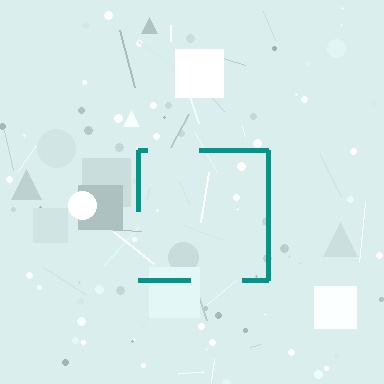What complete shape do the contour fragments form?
The contour fragments form a square.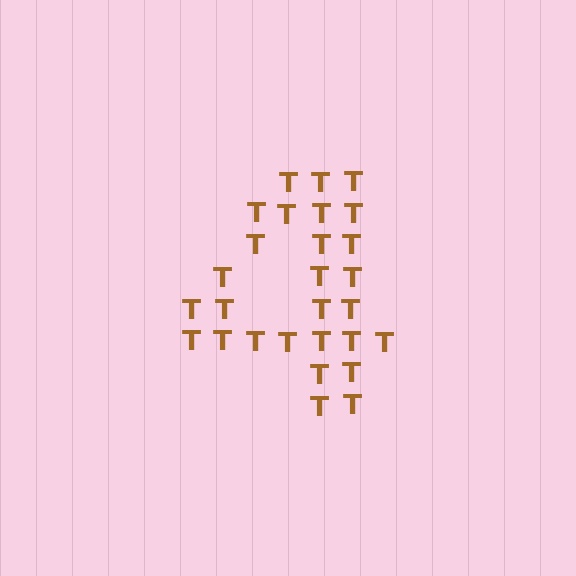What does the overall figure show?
The overall figure shows the digit 4.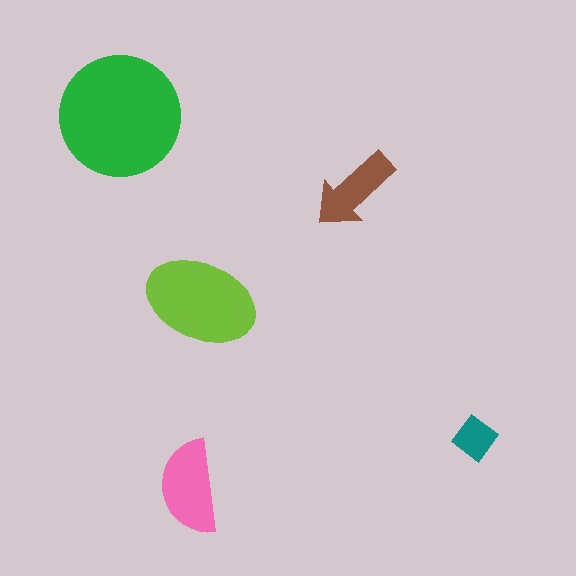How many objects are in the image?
There are 5 objects in the image.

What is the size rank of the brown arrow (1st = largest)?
4th.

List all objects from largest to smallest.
The green circle, the lime ellipse, the pink semicircle, the brown arrow, the teal diamond.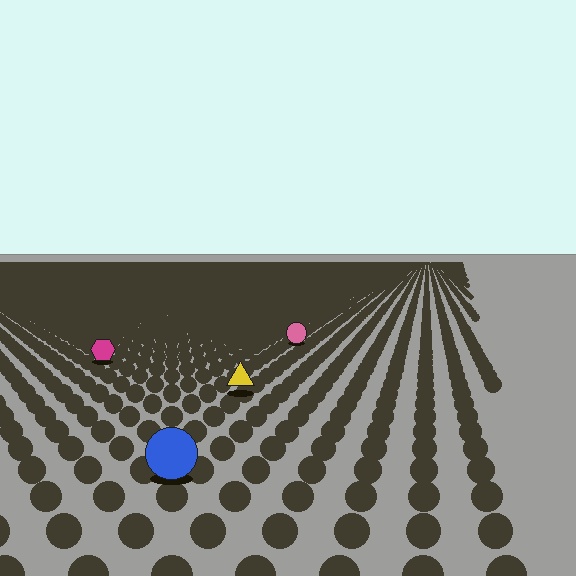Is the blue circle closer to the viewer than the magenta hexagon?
Yes. The blue circle is closer — you can tell from the texture gradient: the ground texture is coarser near it.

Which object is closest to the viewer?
The blue circle is closest. The texture marks near it are larger and more spread out.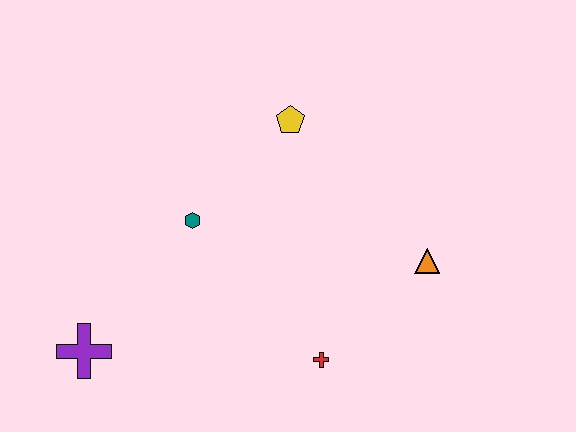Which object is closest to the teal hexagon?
The yellow pentagon is closest to the teal hexagon.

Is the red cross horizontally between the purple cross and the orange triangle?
Yes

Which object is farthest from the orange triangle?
The purple cross is farthest from the orange triangle.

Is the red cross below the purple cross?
Yes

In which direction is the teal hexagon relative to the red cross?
The teal hexagon is above the red cross.